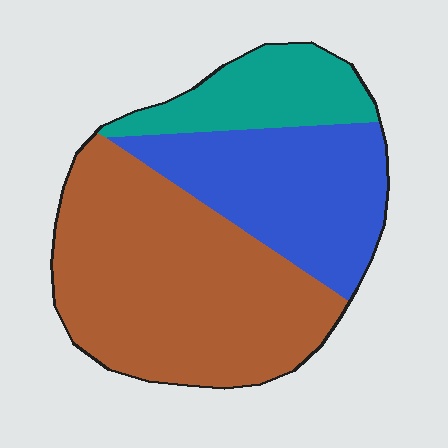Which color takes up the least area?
Teal, at roughly 15%.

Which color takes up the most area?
Brown, at roughly 55%.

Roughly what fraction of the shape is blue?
Blue takes up between a sixth and a third of the shape.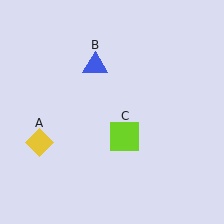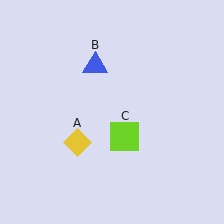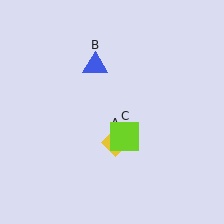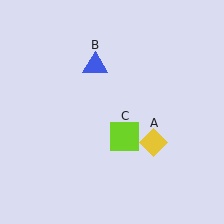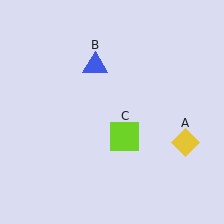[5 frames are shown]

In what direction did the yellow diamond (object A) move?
The yellow diamond (object A) moved right.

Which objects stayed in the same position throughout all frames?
Blue triangle (object B) and lime square (object C) remained stationary.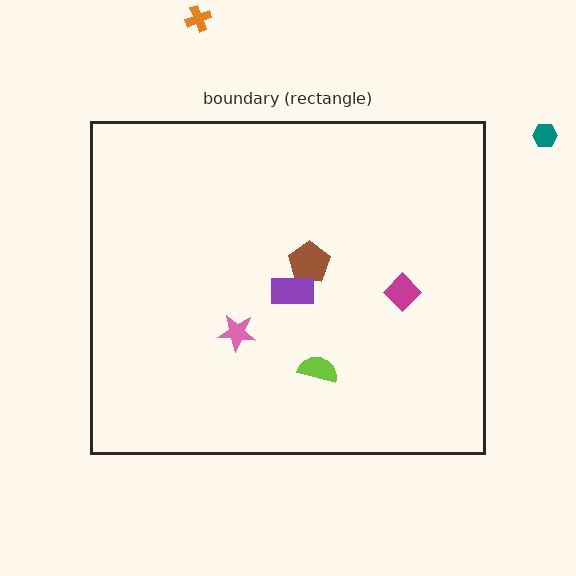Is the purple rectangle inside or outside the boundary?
Inside.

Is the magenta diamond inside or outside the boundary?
Inside.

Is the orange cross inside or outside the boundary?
Outside.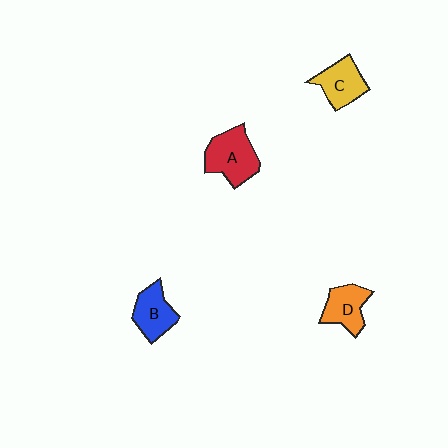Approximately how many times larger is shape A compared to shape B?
Approximately 1.3 times.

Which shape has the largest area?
Shape A (red).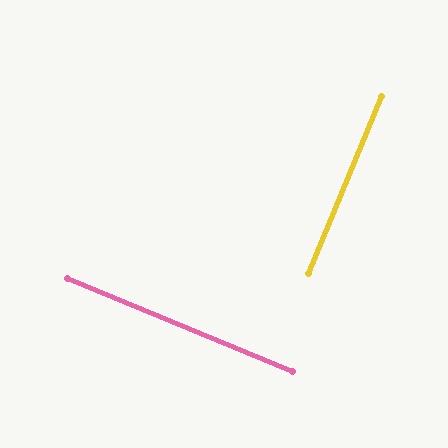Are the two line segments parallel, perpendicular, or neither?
Perpendicular — they meet at approximately 90°.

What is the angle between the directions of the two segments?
Approximately 90 degrees.